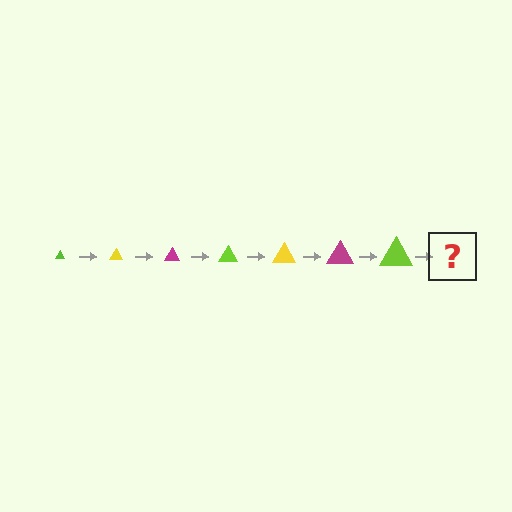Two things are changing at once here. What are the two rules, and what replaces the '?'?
The two rules are that the triangle grows larger each step and the color cycles through lime, yellow, and magenta. The '?' should be a yellow triangle, larger than the previous one.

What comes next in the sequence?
The next element should be a yellow triangle, larger than the previous one.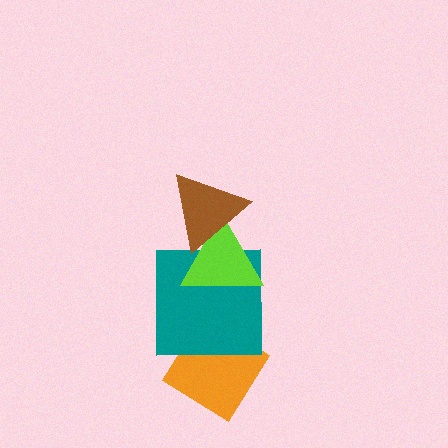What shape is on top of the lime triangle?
The brown triangle is on top of the lime triangle.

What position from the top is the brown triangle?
The brown triangle is 1st from the top.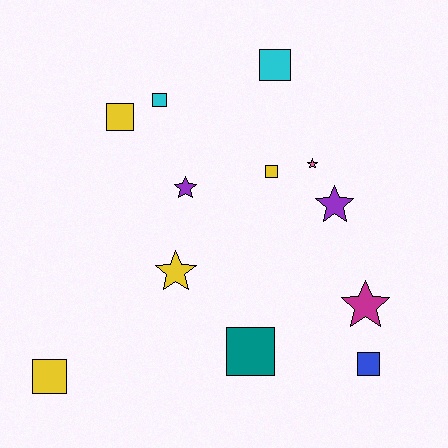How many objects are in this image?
There are 12 objects.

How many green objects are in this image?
There are no green objects.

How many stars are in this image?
There are 5 stars.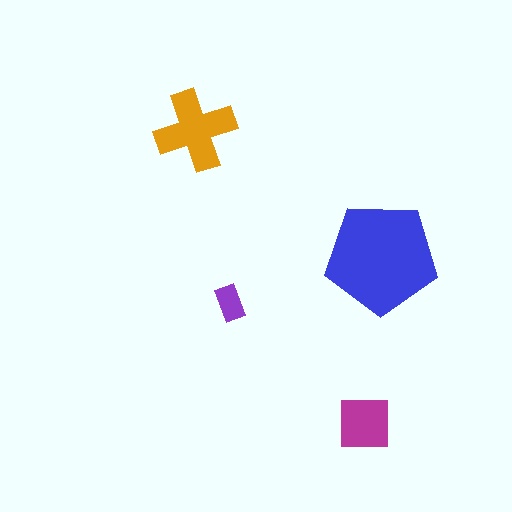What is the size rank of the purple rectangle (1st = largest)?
4th.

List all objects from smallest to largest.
The purple rectangle, the magenta square, the orange cross, the blue pentagon.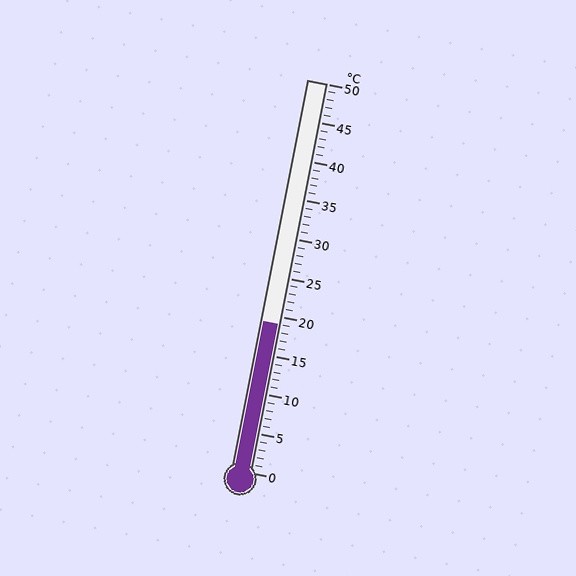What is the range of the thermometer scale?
The thermometer scale ranges from 0°C to 50°C.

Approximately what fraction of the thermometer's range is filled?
The thermometer is filled to approximately 40% of its range.